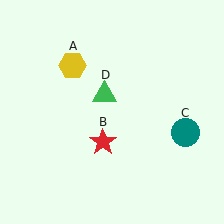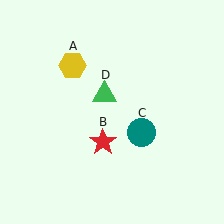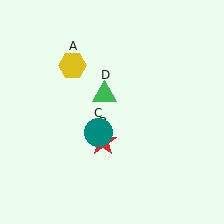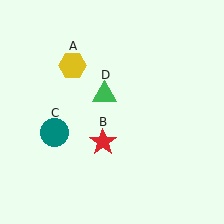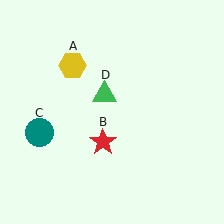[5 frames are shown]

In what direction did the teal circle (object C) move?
The teal circle (object C) moved left.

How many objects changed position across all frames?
1 object changed position: teal circle (object C).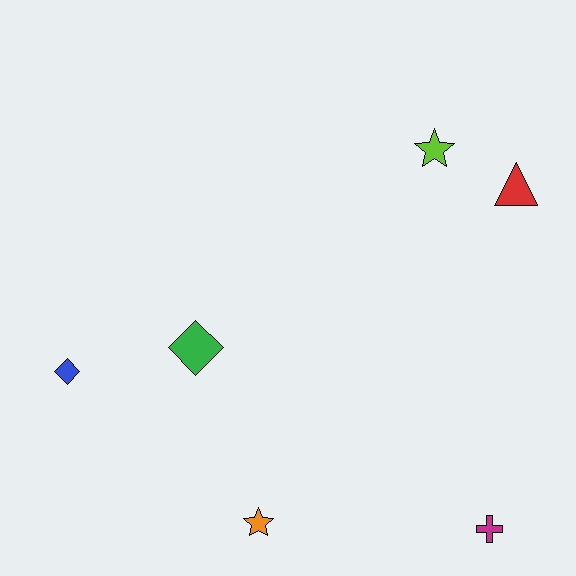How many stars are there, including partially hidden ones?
There are 2 stars.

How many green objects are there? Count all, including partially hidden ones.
There is 1 green object.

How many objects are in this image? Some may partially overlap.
There are 6 objects.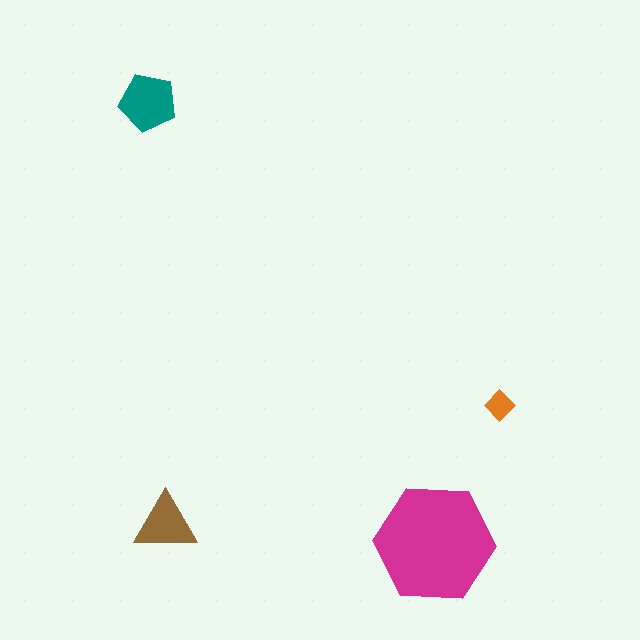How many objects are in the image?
There are 4 objects in the image.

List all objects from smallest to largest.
The orange diamond, the brown triangle, the teal pentagon, the magenta hexagon.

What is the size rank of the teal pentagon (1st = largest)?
2nd.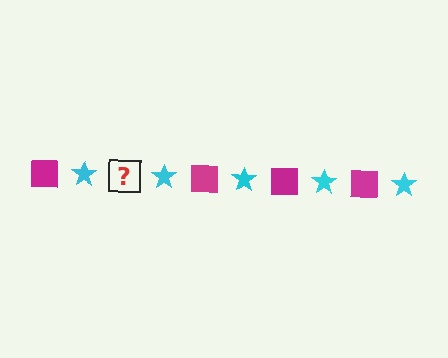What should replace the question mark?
The question mark should be replaced with a magenta square.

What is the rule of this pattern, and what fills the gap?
The rule is that the pattern alternates between magenta square and cyan star. The gap should be filled with a magenta square.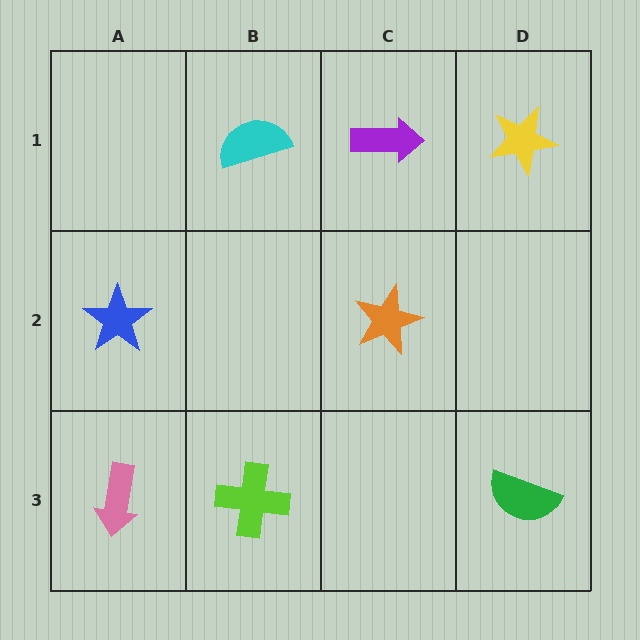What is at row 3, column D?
A green semicircle.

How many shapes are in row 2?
2 shapes.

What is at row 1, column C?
A purple arrow.